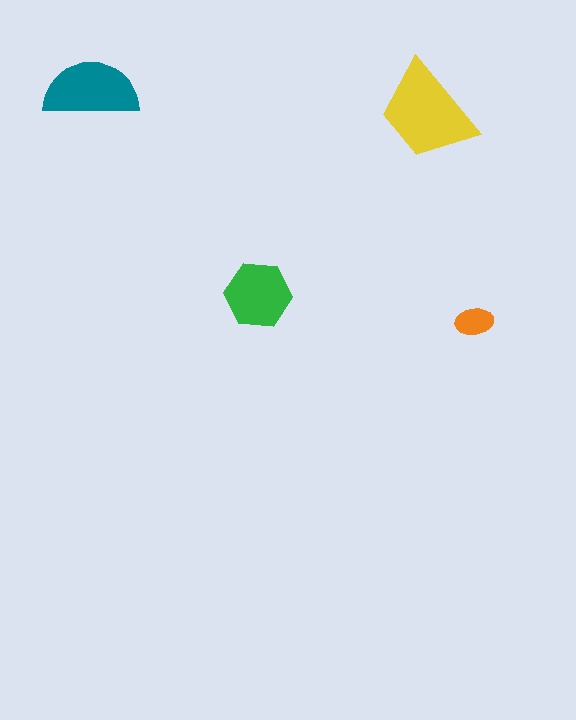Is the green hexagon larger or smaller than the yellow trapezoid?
Smaller.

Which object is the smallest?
The orange ellipse.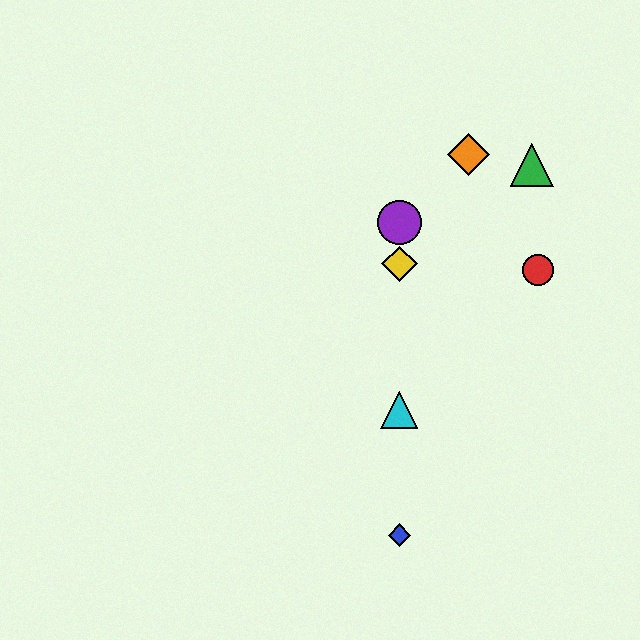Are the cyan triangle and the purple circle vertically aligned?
Yes, both are at x≈399.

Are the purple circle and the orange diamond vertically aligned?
No, the purple circle is at x≈399 and the orange diamond is at x≈468.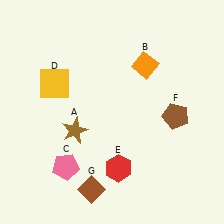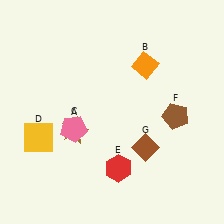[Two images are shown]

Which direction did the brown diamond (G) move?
The brown diamond (G) moved right.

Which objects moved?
The objects that moved are: the pink pentagon (C), the yellow square (D), the brown diamond (G).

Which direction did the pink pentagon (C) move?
The pink pentagon (C) moved up.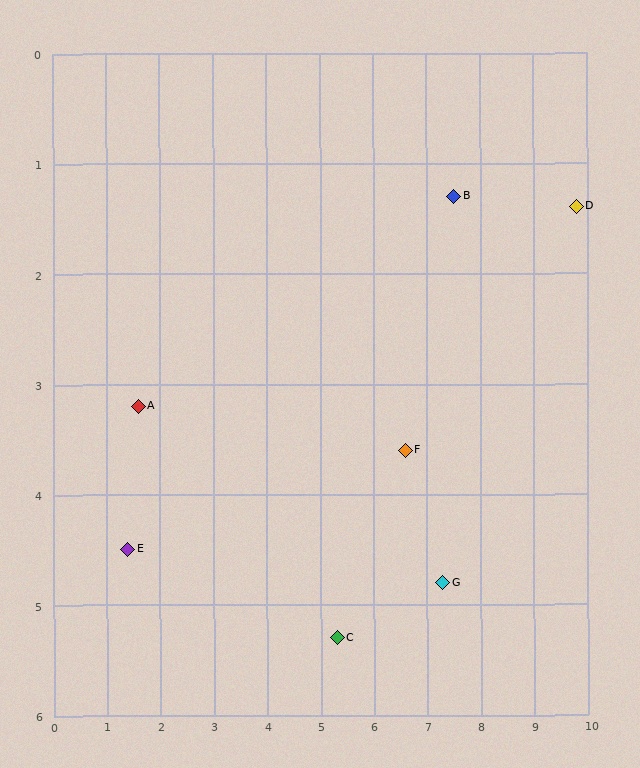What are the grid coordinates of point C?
Point C is at approximately (5.3, 5.3).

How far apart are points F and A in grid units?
Points F and A are about 5.0 grid units apart.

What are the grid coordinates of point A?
Point A is at approximately (1.6, 3.2).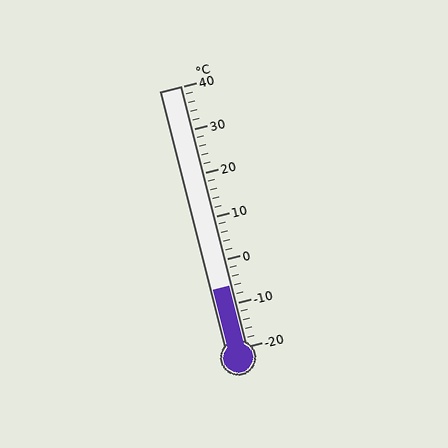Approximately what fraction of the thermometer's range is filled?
The thermometer is filled to approximately 25% of its range.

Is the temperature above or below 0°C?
The temperature is below 0°C.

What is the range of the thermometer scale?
The thermometer scale ranges from -20°C to 40°C.